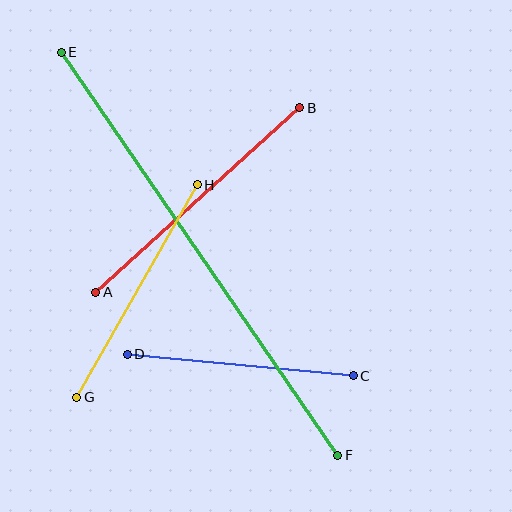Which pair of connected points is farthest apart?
Points E and F are farthest apart.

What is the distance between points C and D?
The distance is approximately 227 pixels.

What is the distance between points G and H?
The distance is approximately 244 pixels.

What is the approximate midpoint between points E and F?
The midpoint is at approximately (200, 254) pixels.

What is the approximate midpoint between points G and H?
The midpoint is at approximately (137, 291) pixels.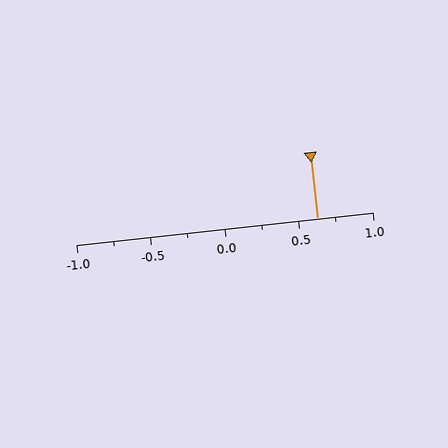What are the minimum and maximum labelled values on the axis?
The axis runs from -1.0 to 1.0.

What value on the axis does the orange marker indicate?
The marker indicates approximately 0.62.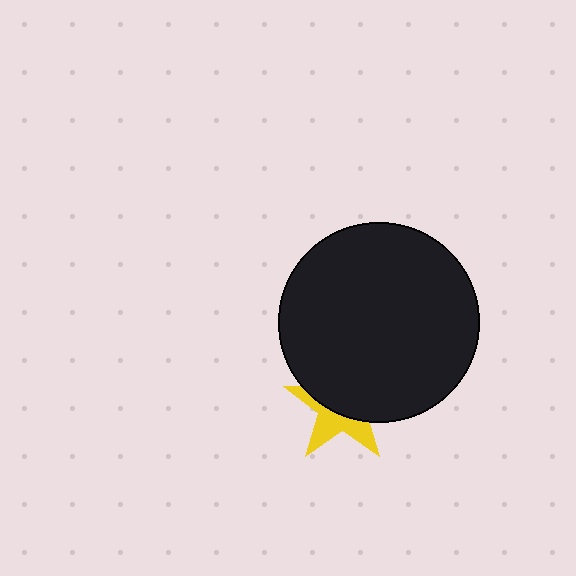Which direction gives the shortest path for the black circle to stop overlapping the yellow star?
Moving up gives the shortest separation.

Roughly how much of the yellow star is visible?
A small part of it is visible (roughly 42%).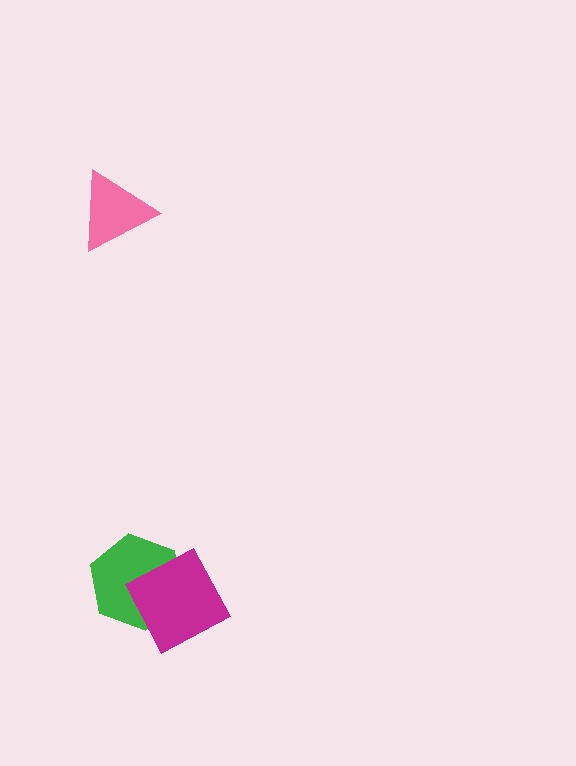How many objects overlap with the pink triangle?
0 objects overlap with the pink triangle.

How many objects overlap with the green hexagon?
1 object overlaps with the green hexagon.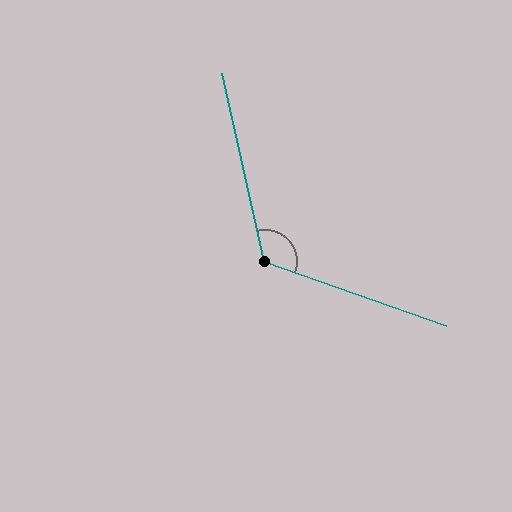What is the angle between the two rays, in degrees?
Approximately 122 degrees.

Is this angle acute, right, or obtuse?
It is obtuse.